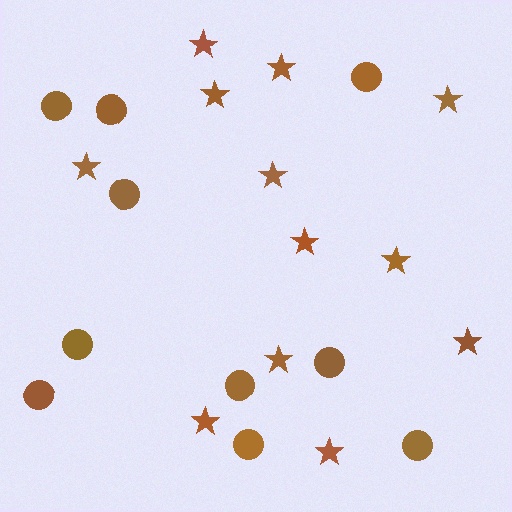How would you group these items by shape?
There are 2 groups: one group of stars (12) and one group of circles (10).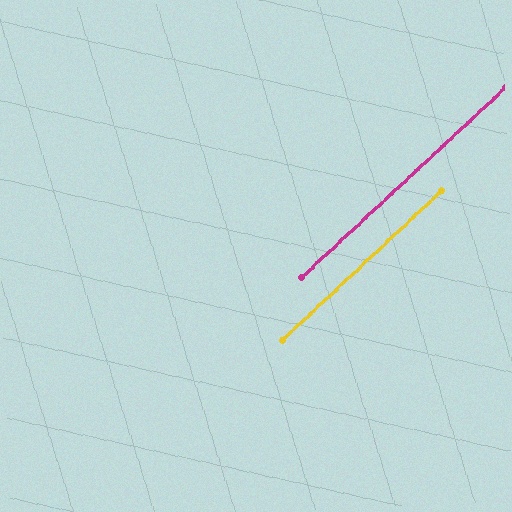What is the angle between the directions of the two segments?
Approximately 0 degrees.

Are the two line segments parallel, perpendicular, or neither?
Parallel — their directions differ by only 0.1°.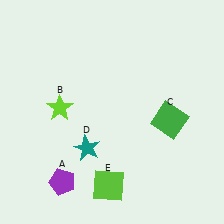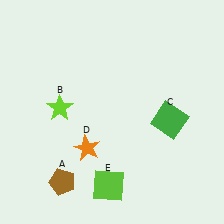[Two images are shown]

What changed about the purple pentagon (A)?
In Image 1, A is purple. In Image 2, it changed to brown.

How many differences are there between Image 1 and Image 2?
There are 2 differences between the two images.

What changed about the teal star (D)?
In Image 1, D is teal. In Image 2, it changed to orange.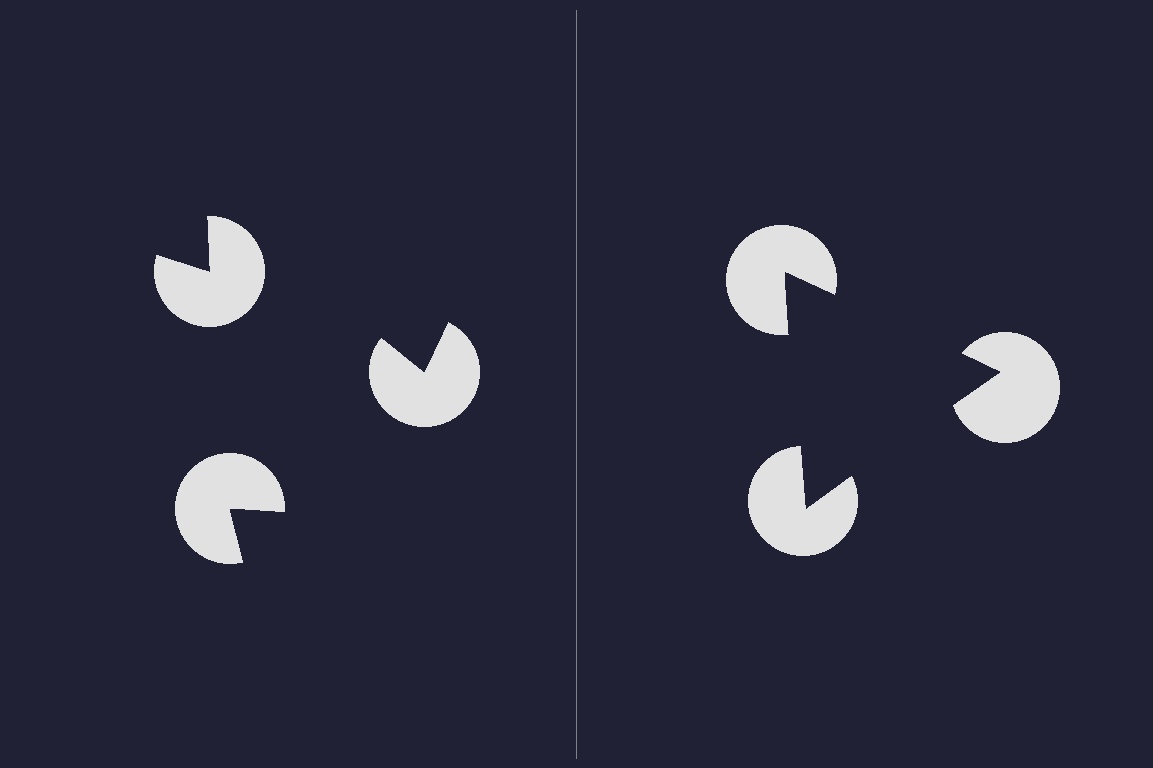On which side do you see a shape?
An illusory triangle appears on the right side. On the left side the wedge cuts are rotated, so no coherent shape forms.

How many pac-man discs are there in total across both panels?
6 — 3 on each side.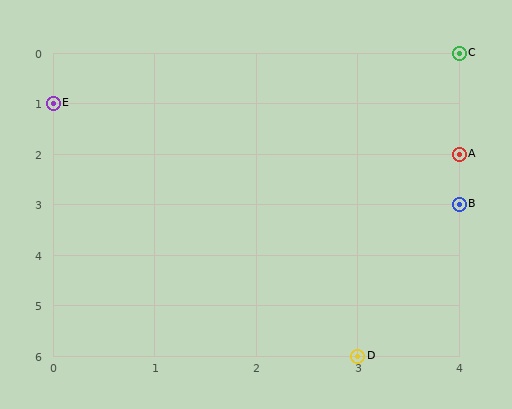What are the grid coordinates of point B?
Point B is at grid coordinates (4, 3).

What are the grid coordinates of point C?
Point C is at grid coordinates (4, 0).